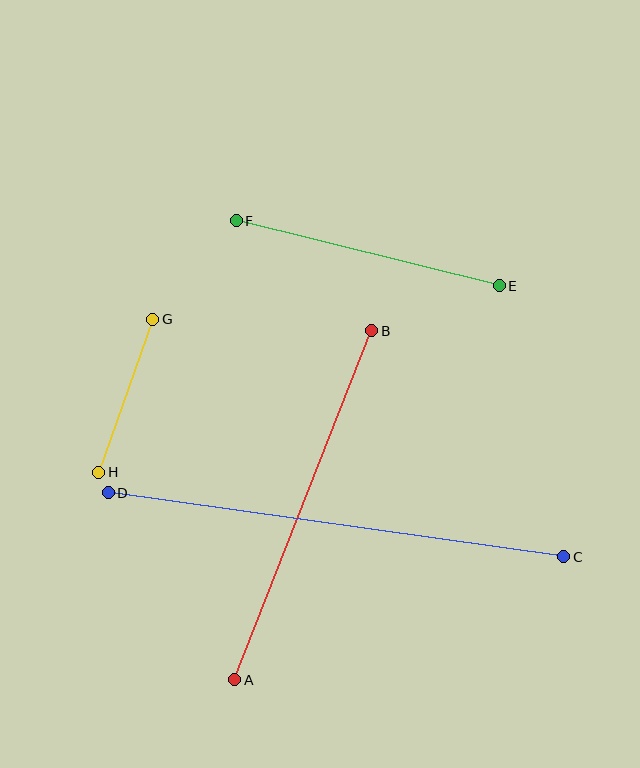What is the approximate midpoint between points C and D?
The midpoint is at approximately (336, 525) pixels.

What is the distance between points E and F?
The distance is approximately 271 pixels.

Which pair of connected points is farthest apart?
Points C and D are farthest apart.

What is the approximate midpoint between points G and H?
The midpoint is at approximately (126, 396) pixels.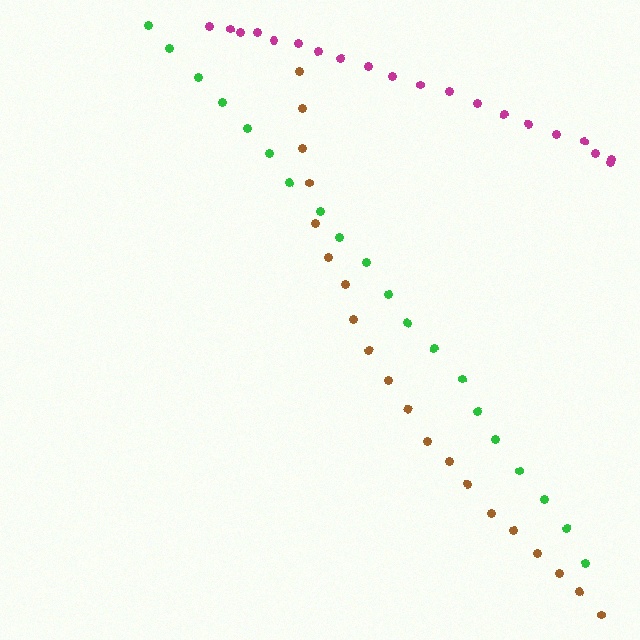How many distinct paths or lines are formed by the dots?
There are 3 distinct paths.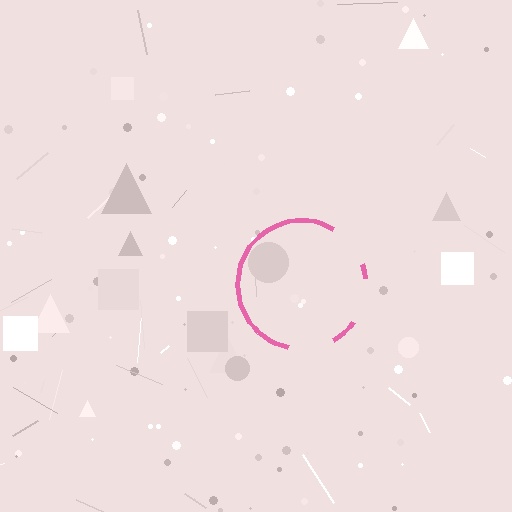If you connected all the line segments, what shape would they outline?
They would outline a circle.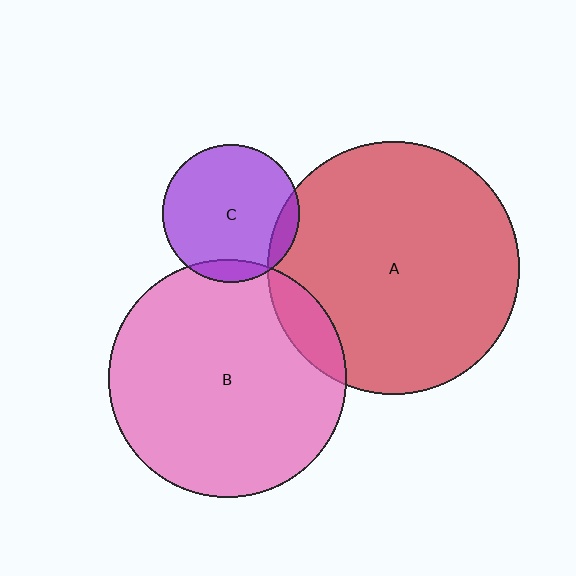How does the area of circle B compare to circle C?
Approximately 3.0 times.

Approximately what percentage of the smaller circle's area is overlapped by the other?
Approximately 10%.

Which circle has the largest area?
Circle A (red).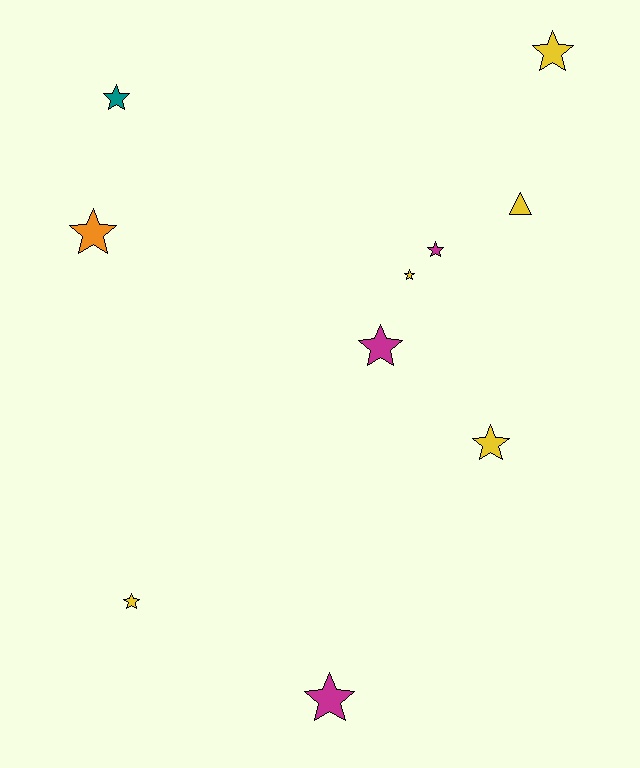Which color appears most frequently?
Yellow, with 5 objects.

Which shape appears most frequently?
Star, with 9 objects.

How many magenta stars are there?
There are 3 magenta stars.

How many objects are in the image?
There are 10 objects.